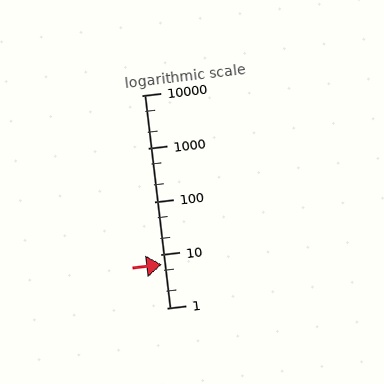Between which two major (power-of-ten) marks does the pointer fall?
The pointer is between 1 and 10.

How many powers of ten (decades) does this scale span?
The scale spans 4 decades, from 1 to 10000.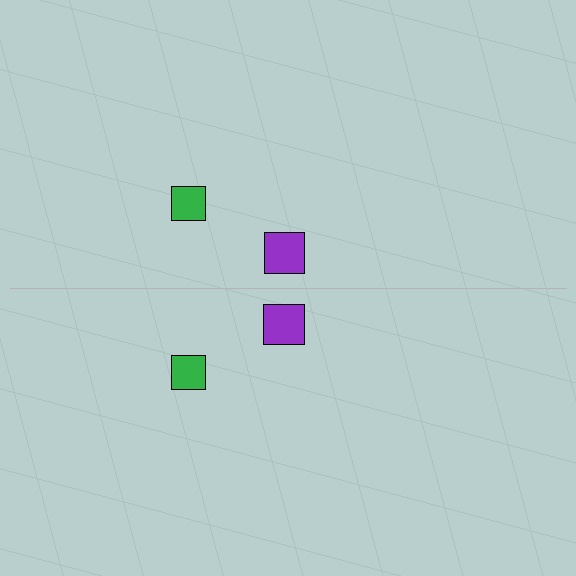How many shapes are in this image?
There are 4 shapes in this image.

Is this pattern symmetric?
Yes, this pattern has bilateral (reflection) symmetry.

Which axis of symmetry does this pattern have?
The pattern has a horizontal axis of symmetry running through the center of the image.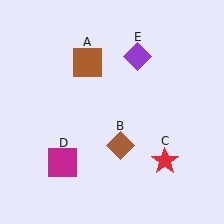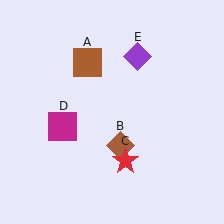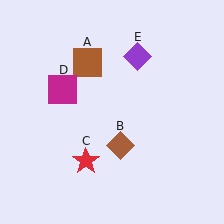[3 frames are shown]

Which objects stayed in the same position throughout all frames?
Brown square (object A) and brown diamond (object B) and purple diamond (object E) remained stationary.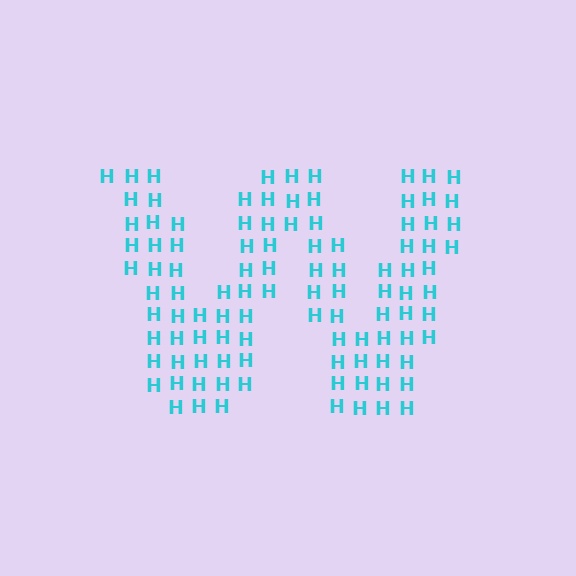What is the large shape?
The large shape is the letter W.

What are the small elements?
The small elements are letter H's.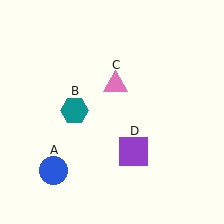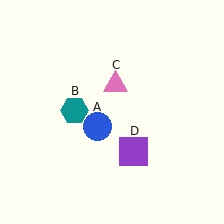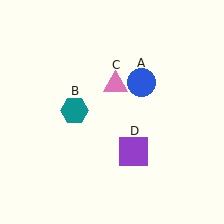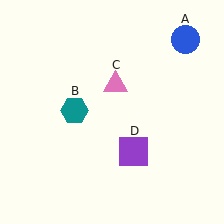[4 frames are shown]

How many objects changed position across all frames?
1 object changed position: blue circle (object A).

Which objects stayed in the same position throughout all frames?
Teal hexagon (object B) and pink triangle (object C) and purple square (object D) remained stationary.